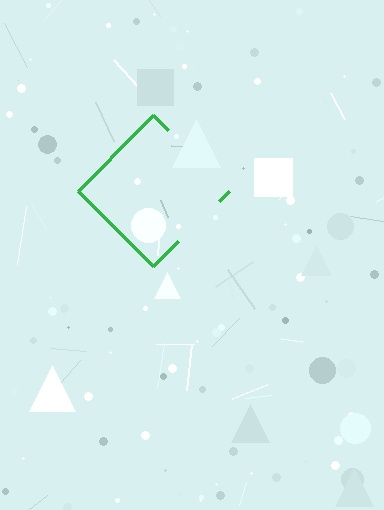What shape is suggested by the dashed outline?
The dashed outline suggests a diamond.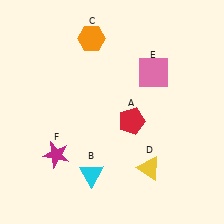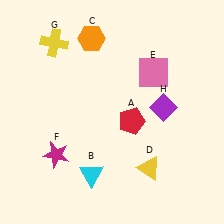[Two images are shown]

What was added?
A yellow cross (G), a purple diamond (H) were added in Image 2.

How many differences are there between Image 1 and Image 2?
There are 2 differences between the two images.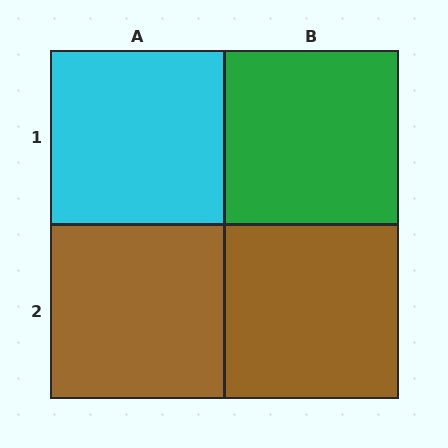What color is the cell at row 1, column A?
Cyan.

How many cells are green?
1 cell is green.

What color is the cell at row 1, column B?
Green.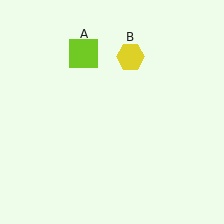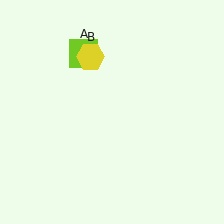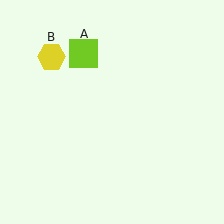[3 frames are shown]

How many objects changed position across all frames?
1 object changed position: yellow hexagon (object B).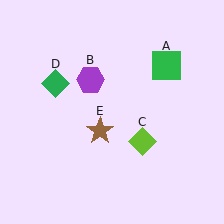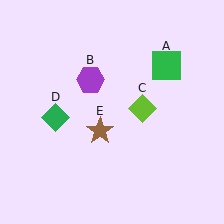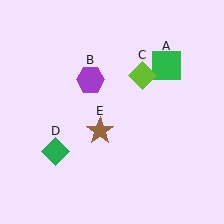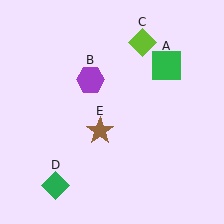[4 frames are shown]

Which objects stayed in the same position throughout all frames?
Green square (object A) and purple hexagon (object B) and brown star (object E) remained stationary.